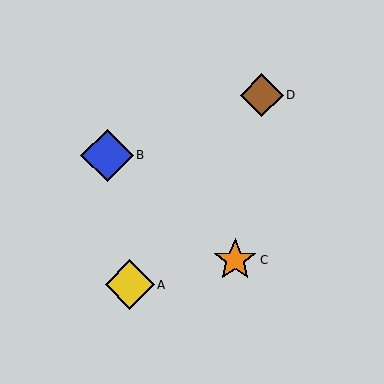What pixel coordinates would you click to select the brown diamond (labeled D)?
Click at (262, 95) to select the brown diamond D.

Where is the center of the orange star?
The center of the orange star is at (235, 260).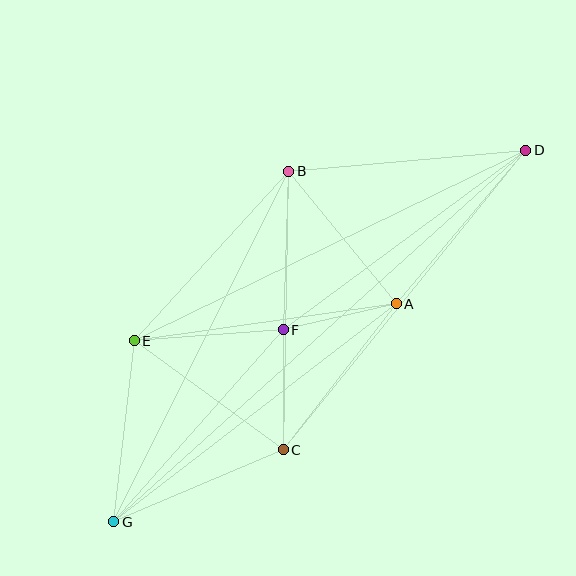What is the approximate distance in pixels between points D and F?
The distance between D and F is approximately 302 pixels.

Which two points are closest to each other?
Points A and F are closest to each other.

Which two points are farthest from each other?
Points D and G are farthest from each other.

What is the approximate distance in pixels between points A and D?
The distance between A and D is approximately 201 pixels.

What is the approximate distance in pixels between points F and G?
The distance between F and G is approximately 256 pixels.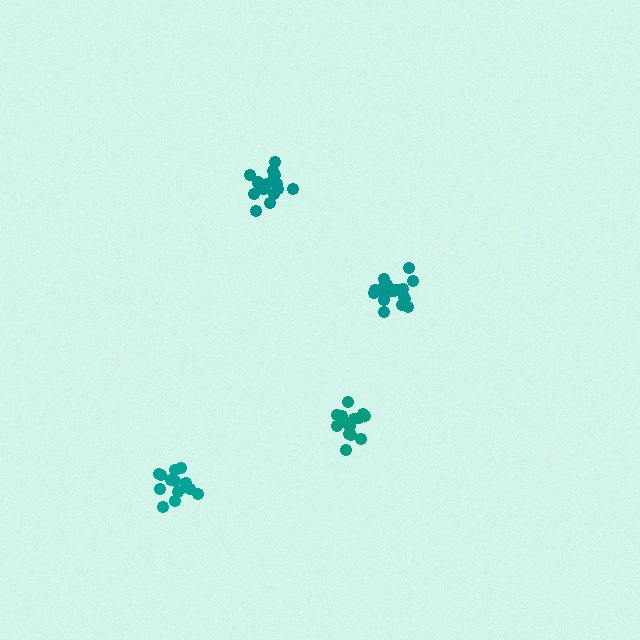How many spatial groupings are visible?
There are 4 spatial groupings.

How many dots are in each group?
Group 1: 20 dots, Group 2: 15 dots, Group 3: 14 dots, Group 4: 16 dots (65 total).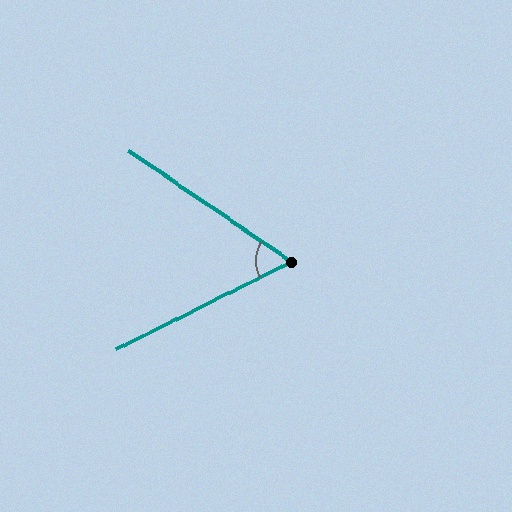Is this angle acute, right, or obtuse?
It is acute.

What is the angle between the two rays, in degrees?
Approximately 61 degrees.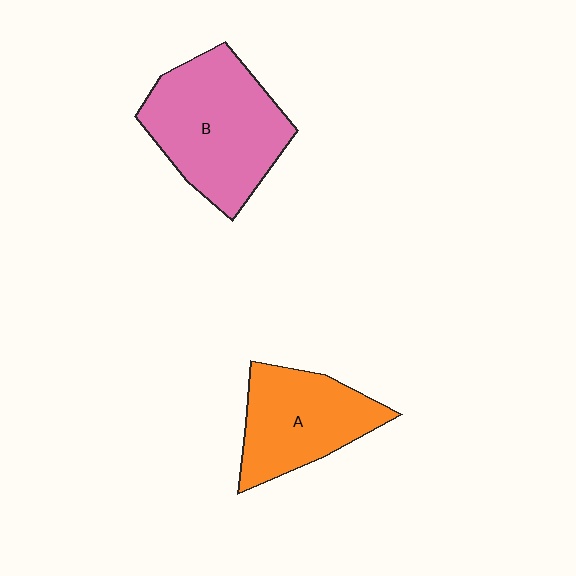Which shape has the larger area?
Shape B (pink).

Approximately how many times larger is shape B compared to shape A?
Approximately 1.4 times.